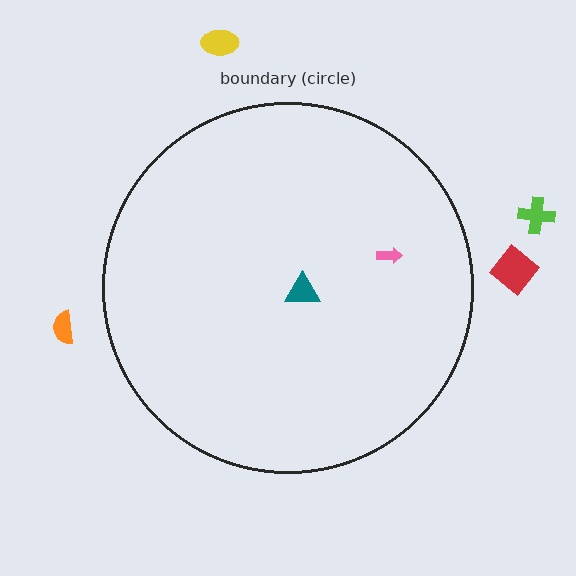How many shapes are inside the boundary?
2 inside, 4 outside.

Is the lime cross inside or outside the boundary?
Outside.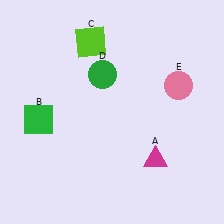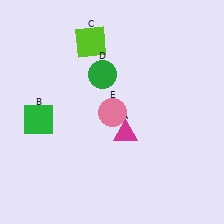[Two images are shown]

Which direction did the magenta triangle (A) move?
The magenta triangle (A) moved left.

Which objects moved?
The objects that moved are: the magenta triangle (A), the pink circle (E).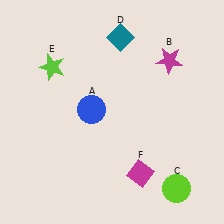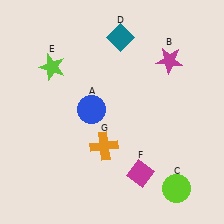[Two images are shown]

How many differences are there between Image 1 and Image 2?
There is 1 difference between the two images.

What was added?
An orange cross (G) was added in Image 2.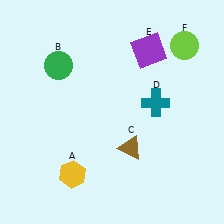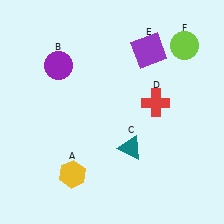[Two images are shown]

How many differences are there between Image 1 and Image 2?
There are 3 differences between the two images.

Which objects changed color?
B changed from green to purple. C changed from brown to teal. D changed from teal to red.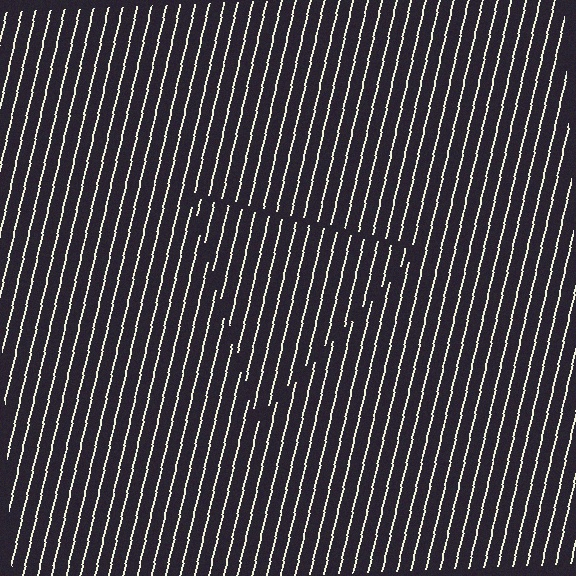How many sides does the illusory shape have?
3 sides — the line-ends trace a triangle.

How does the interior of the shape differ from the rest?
The interior of the shape contains the same grating, shifted by half a period — the contour is defined by the phase discontinuity where line-ends from the inner and outer gratings abut.